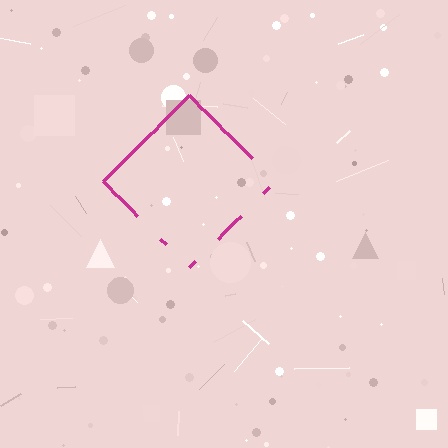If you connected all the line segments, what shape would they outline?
They would outline a diamond.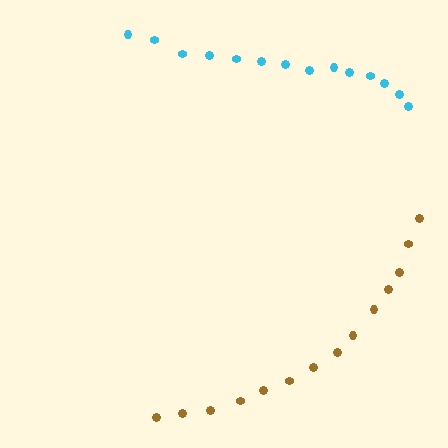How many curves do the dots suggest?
There are 2 distinct paths.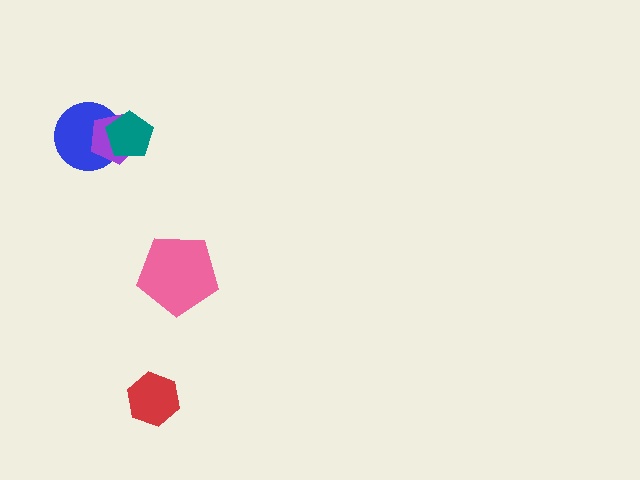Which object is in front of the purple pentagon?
The teal pentagon is in front of the purple pentagon.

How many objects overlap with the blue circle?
2 objects overlap with the blue circle.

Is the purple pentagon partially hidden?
Yes, it is partially covered by another shape.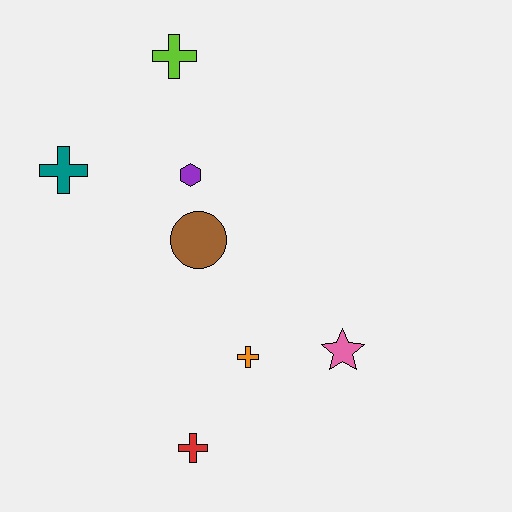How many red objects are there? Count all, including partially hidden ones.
There is 1 red object.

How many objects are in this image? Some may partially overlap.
There are 7 objects.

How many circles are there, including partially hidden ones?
There is 1 circle.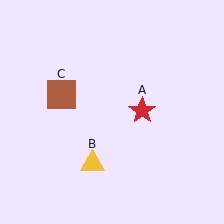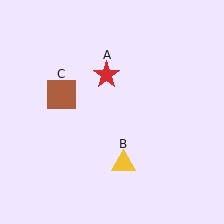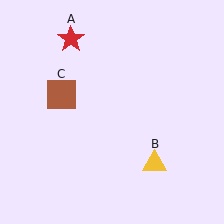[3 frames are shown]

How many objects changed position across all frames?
2 objects changed position: red star (object A), yellow triangle (object B).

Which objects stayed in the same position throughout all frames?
Brown square (object C) remained stationary.